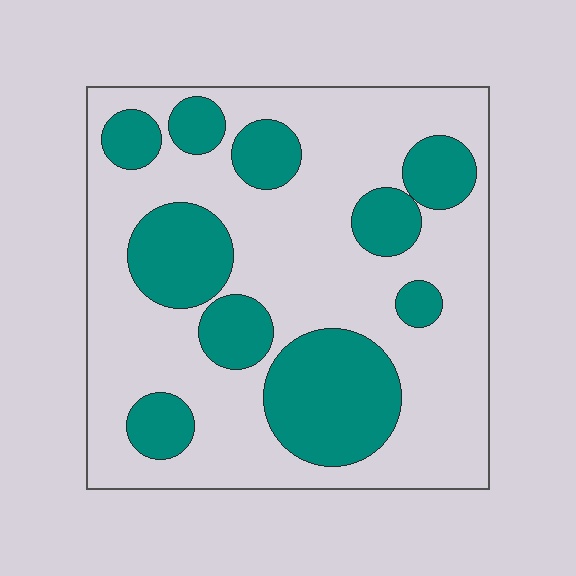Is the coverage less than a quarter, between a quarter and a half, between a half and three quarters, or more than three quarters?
Between a quarter and a half.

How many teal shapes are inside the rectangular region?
10.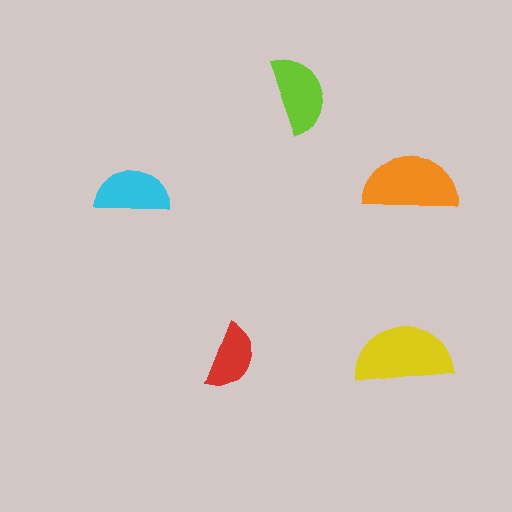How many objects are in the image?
There are 5 objects in the image.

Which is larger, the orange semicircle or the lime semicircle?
The orange one.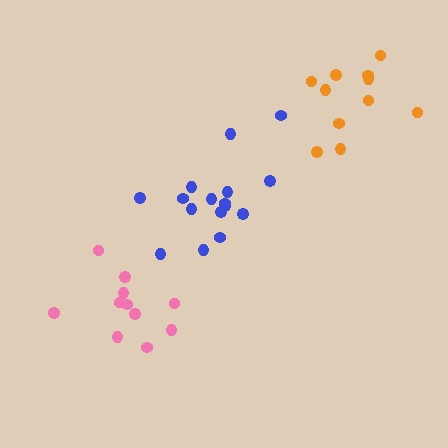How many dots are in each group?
Group 1: 16 dots, Group 2: 11 dots, Group 3: 11 dots (38 total).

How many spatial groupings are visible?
There are 3 spatial groupings.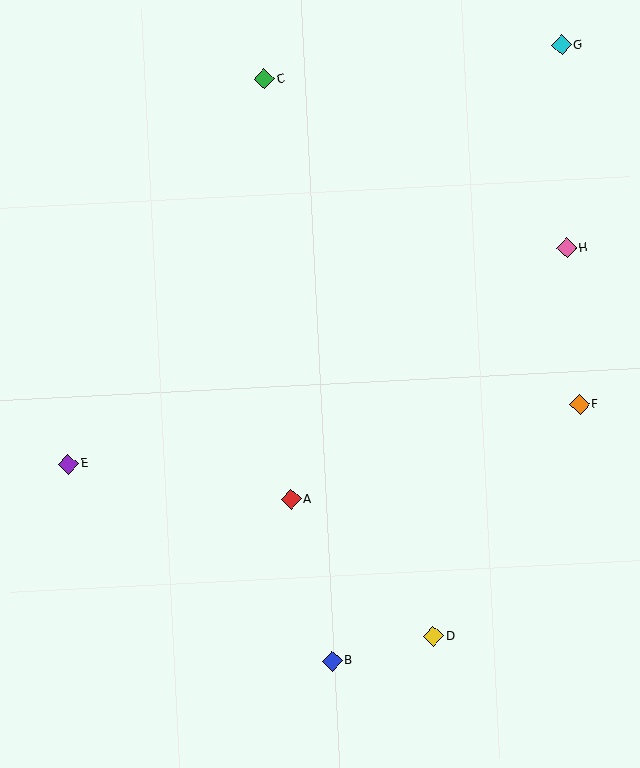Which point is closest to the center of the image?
Point A at (291, 499) is closest to the center.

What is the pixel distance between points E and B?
The distance between E and B is 329 pixels.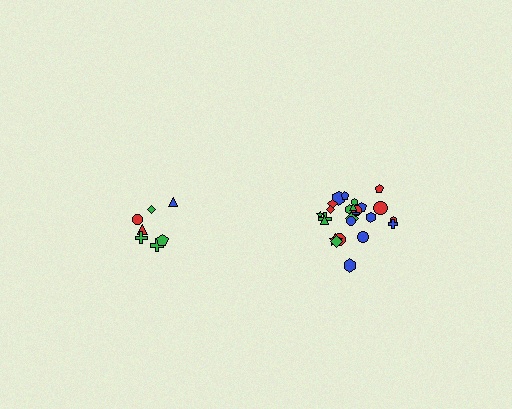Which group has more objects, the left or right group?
The right group.